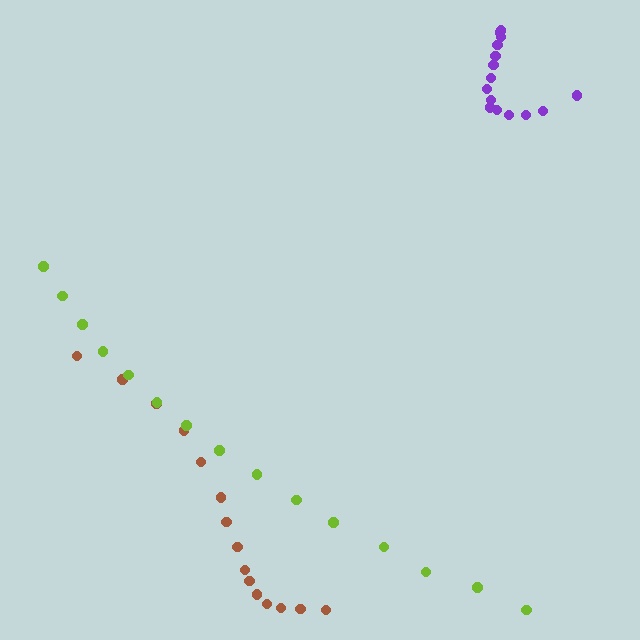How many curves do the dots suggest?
There are 3 distinct paths.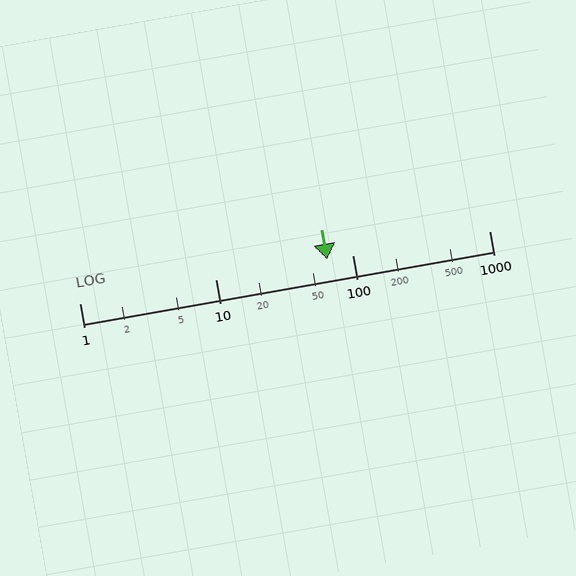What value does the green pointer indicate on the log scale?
The pointer indicates approximately 65.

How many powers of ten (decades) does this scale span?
The scale spans 3 decades, from 1 to 1000.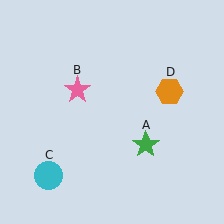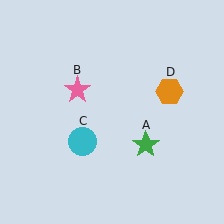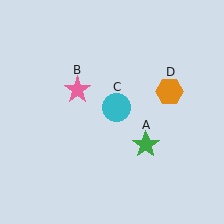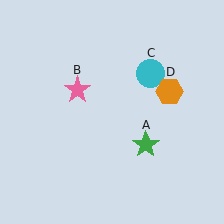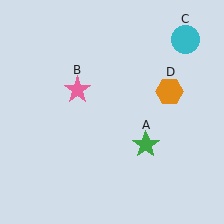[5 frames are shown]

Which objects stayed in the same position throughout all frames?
Green star (object A) and pink star (object B) and orange hexagon (object D) remained stationary.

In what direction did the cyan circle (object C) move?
The cyan circle (object C) moved up and to the right.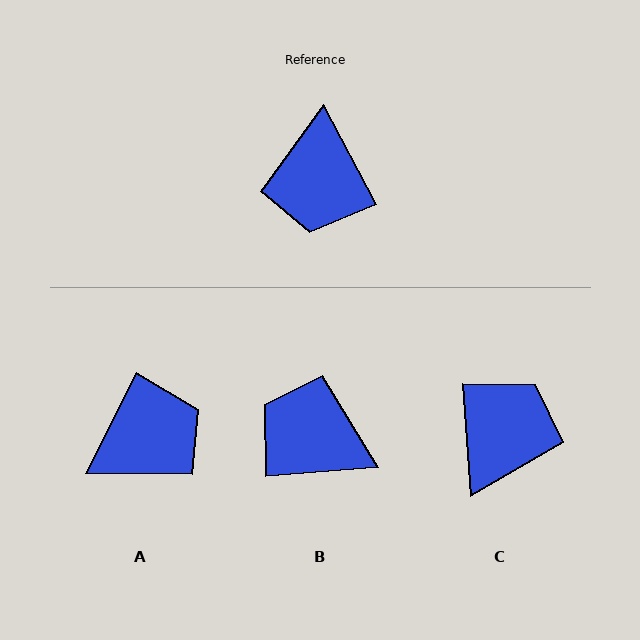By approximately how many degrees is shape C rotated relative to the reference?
Approximately 156 degrees counter-clockwise.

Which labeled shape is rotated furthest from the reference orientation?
C, about 156 degrees away.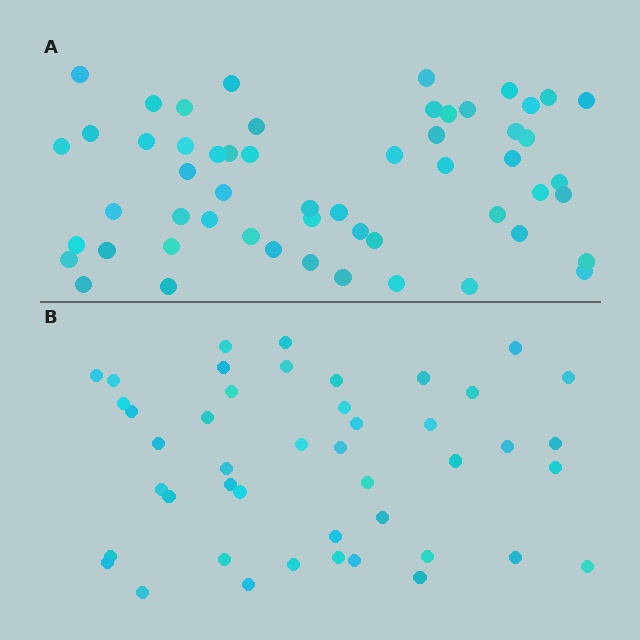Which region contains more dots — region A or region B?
Region A (the top region) has more dots.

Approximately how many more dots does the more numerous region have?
Region A has roughly 10 or so more dots than region B.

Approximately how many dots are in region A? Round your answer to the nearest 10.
About 60 dots. (The exact count is 55, which rounds to 60.)